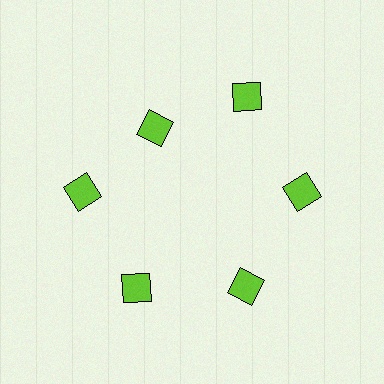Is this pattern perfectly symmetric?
No. The 6 lime diamonds are arranged in a ring, but one element near the 11 o'clock position is pulled inward toward the center, breaking the 6-fold rotational symmetry.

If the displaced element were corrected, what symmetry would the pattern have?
It would have 6-fold rotational symmetry — the pattern would map onto itself every 60 degrees.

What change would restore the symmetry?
The symmetry would be restored by moving it outward, back onto the ring so that all 6 diamonds sit at equal angles and equal distance from the center.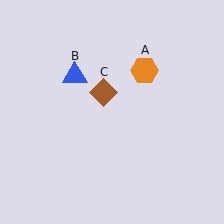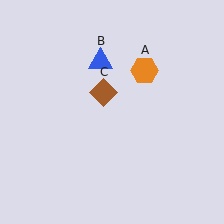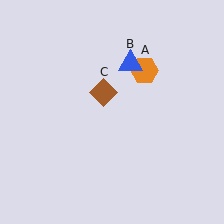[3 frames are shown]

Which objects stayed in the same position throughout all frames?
Orange hexagon (object A) and brown diamond (object C) remained stationary.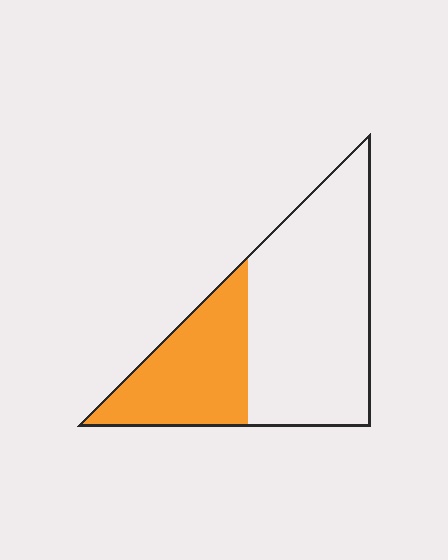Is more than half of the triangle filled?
No.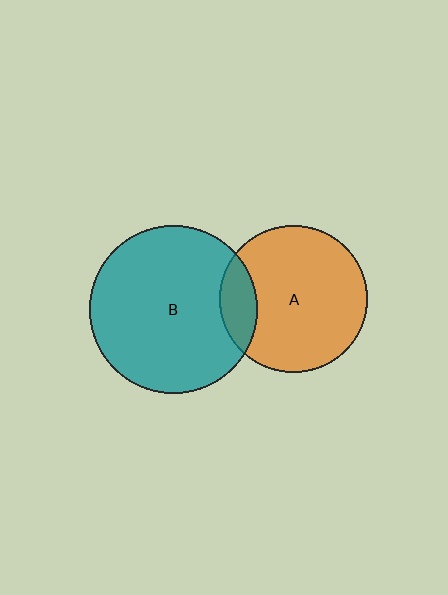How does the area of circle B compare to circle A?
Approximately 1.3 times.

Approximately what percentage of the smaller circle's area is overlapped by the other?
Approximately 15%.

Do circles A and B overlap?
Yes.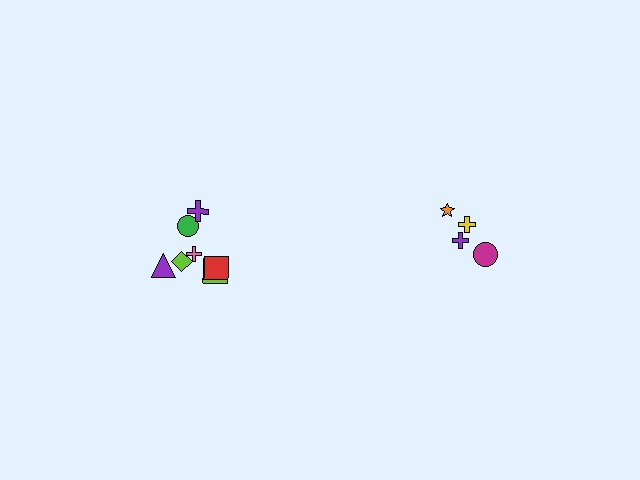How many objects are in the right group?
There are 4 objects.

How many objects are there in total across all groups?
There are 11 objects.